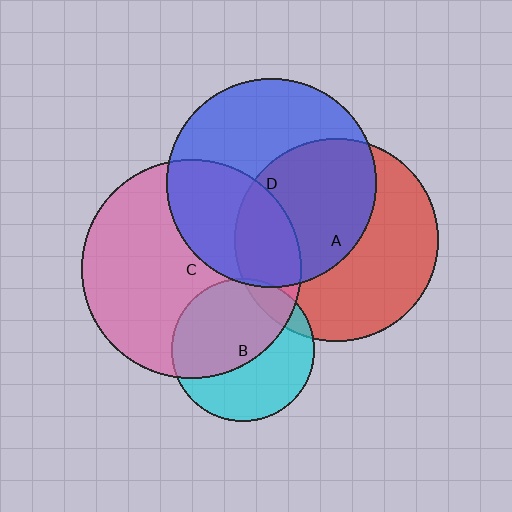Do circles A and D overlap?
Yes.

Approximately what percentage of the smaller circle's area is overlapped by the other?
Approximately 50%.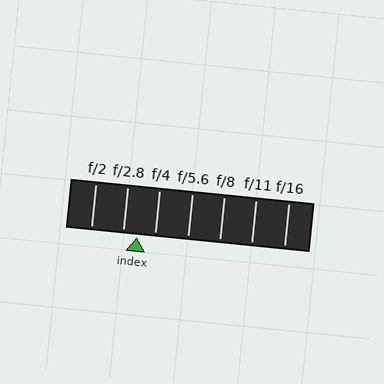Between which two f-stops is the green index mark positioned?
The index mark is between f/2.8 and f/4.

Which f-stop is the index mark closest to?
The index mark is closest to f/2.8.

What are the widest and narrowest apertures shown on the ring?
The widest aperture shown is f/2 and the narrowest is f/16.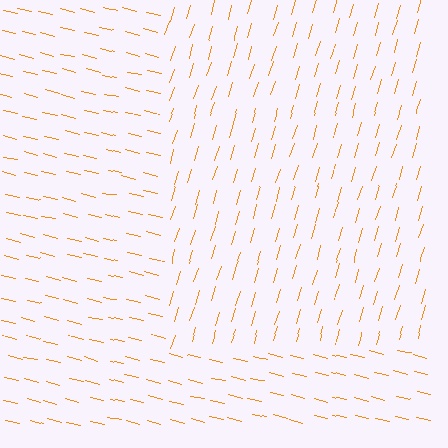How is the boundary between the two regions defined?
The boundary is defined purely by a change in line orientation (approximately 87 degrees difference). All lines are the same color and thickness.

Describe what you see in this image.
The image is filled with small orange line segments. A rectangle region in the image has lines oriented differently from the surrounding lines, creating a visible texture boundary.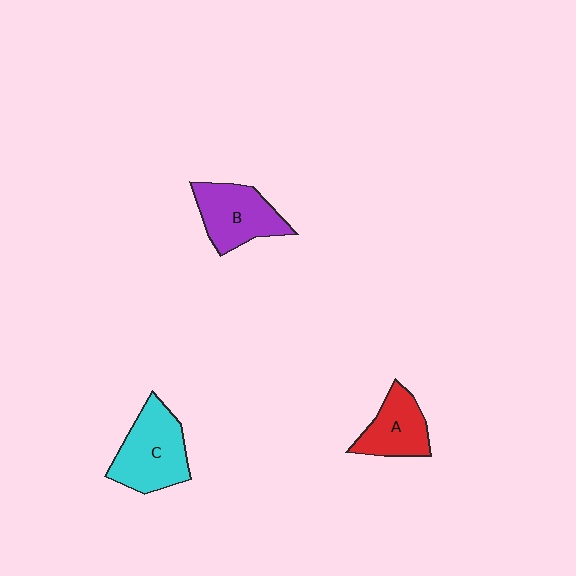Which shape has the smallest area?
Shape A (red).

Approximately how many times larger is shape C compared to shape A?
Approximately 1.4 times.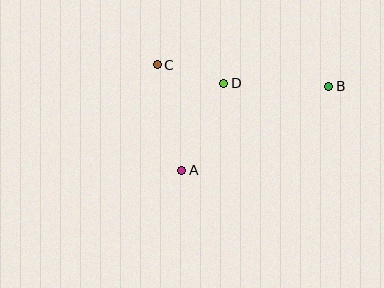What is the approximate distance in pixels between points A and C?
The distance between A and C is approximately 108 pixels.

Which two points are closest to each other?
Points C and D are closest to each other.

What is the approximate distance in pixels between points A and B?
The distance between A and B is approximately 170 pixels.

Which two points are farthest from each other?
Points B and C are farthest from each other.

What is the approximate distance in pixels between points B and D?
The distance between B and D is approximately 105 pixels.